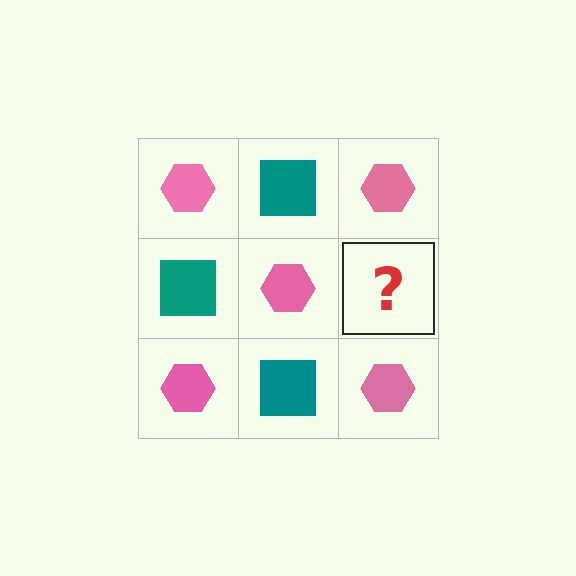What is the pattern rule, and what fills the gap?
The rule is that it alternates pink hexagon and teal square in a checkerboard pattern. The gap should be filled with a teal square.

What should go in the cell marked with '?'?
The missing cell should contain a teal square.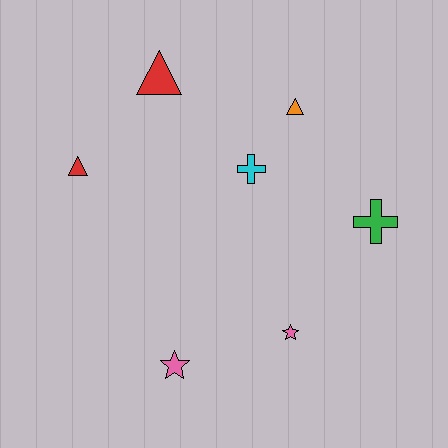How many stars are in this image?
There are 2 stars.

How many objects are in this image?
There are 7 objects.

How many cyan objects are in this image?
There is 1 cyan object.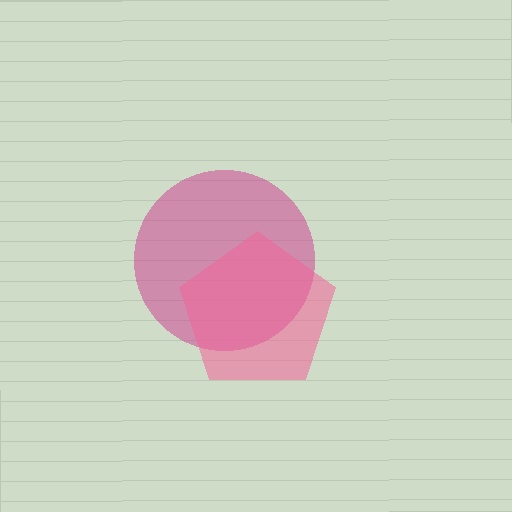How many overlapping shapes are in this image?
There are 2 overlapping shapes in the image.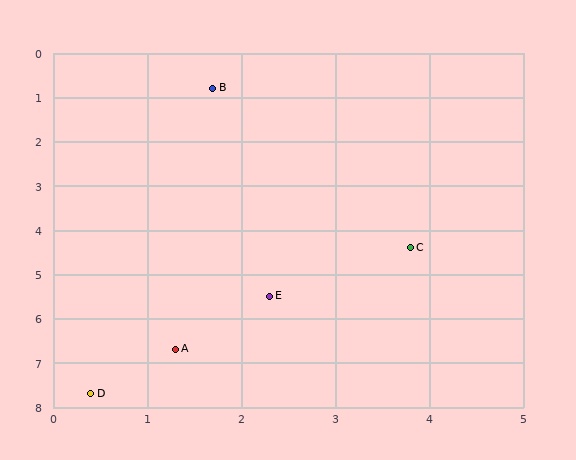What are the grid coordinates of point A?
Point A is at approximately (1.3, 6.7).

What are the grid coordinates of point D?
Point D is at approximately (0.4, 7.7).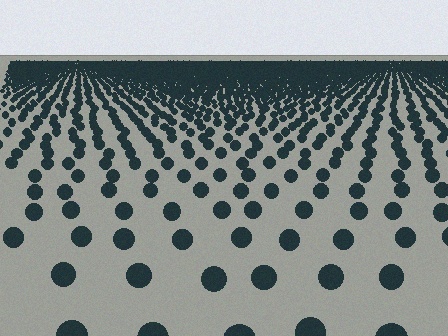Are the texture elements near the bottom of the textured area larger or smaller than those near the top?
Larger. Near the bottom, elements are closer to the viewer and appear at a bigger on-screen size.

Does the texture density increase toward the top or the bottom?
Density increases toward the top.